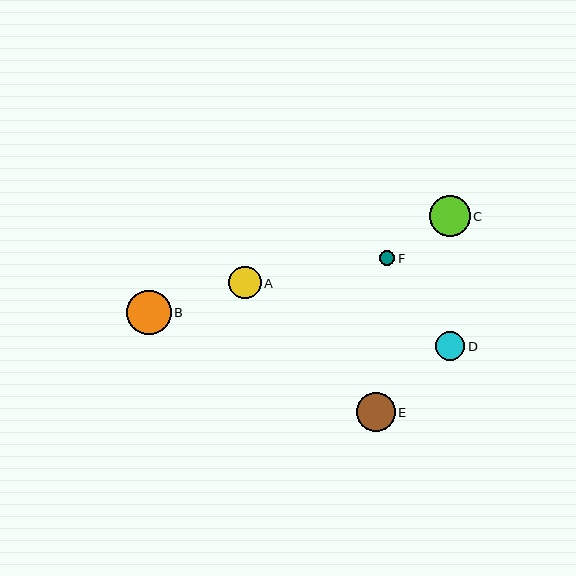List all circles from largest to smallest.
From largest to smallest: B, C, E, A, D, F.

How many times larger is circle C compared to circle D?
Circle C is approximately 1.4 times the size of circle D.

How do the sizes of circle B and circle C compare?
Circle B and circle C are approximately the same size.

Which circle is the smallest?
Circle F is the smallest with a size of approximately 16 pixels.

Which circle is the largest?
Circle B is the largest with a size of approximately 44 pixels.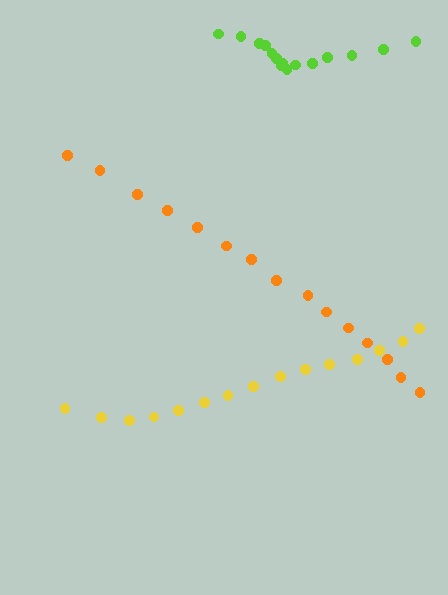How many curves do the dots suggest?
There are 3 distinct paths.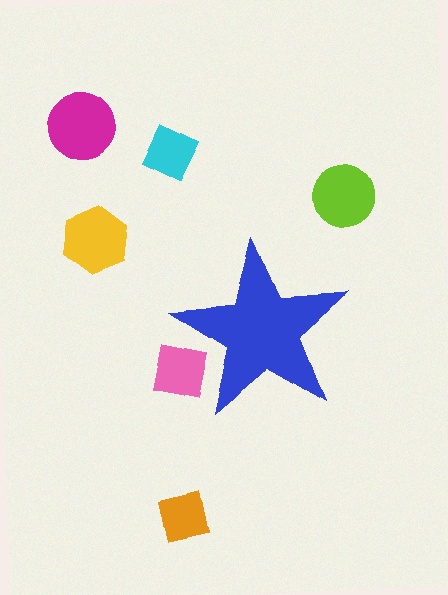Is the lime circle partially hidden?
No, the lime circle is fully visible.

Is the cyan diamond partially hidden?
No, the cyan diamond is fully visible.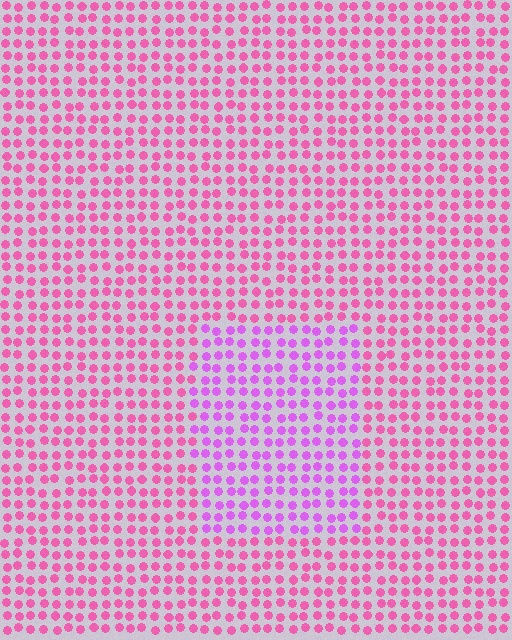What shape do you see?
I see a rectangle.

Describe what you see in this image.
The image is filled with small pink elements in a uniform arrangement. A rectangle-shaped region is visible where the elements are tinted to a slightly different hue, forming a subtle color boundary.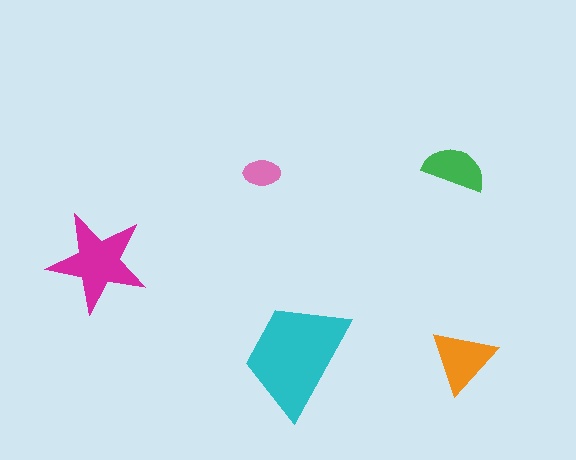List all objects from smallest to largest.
The pink ellipse, the green semicircle, the orange triangle, the magenta star, the cyan trapezoid.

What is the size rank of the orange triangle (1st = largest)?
3rd.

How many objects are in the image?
There are 5 objects in the image.